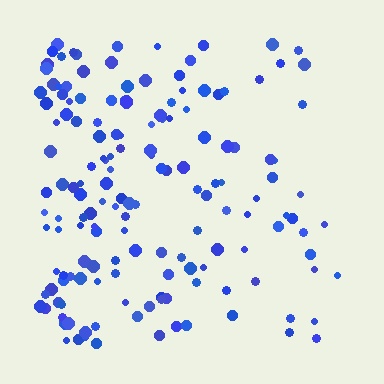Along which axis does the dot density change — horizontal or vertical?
Horizontal.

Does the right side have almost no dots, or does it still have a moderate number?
Still a moderate number, just noticeably fewer than the left.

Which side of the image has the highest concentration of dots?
The left.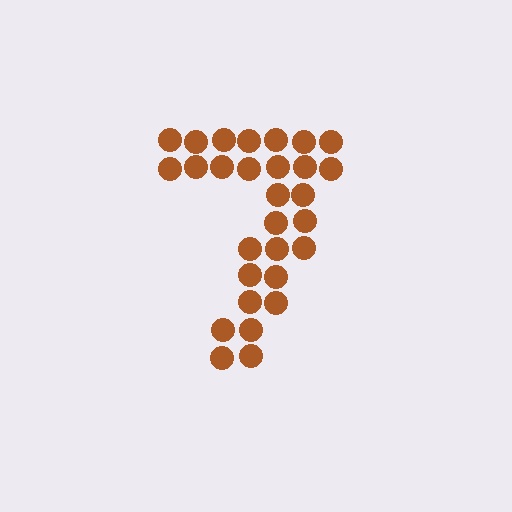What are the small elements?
The small elements are circles.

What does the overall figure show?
The overall figure shows the digit 7.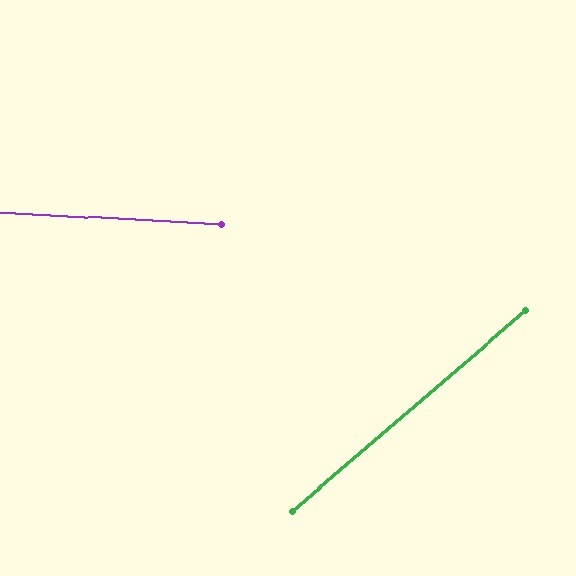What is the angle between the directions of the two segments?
Approximately 44 degrees.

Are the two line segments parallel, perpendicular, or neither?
Neither parallel nor perpendicular — they differ by about 44°.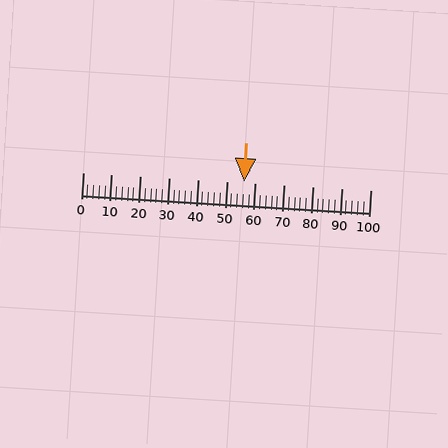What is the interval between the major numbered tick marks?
The major tick marks are spaced 10 units apart.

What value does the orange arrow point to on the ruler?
The orange arrow points to approximately 56.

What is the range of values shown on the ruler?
The ruler shows values from 0 to 100.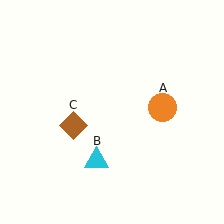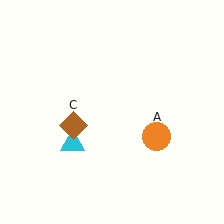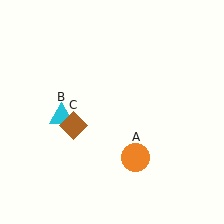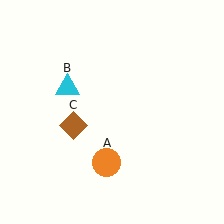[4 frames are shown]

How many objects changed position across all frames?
2 objects changed position: orange circle (object A), cyan triangle (object B).